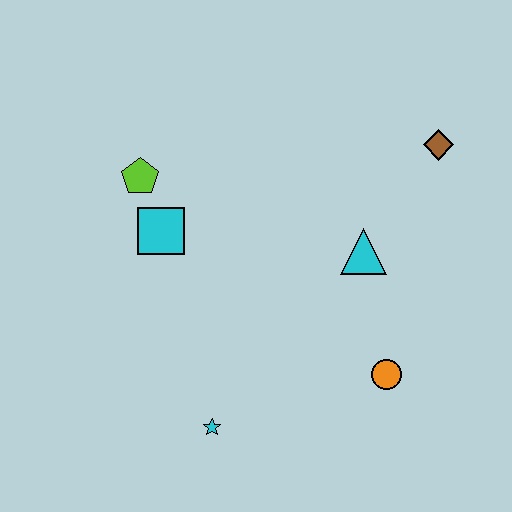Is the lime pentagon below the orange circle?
No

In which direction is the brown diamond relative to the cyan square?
The brown diamond is to the right of the cyan square.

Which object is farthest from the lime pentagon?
The orange circle is farthest from the lime pentagon.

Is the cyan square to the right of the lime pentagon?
Yes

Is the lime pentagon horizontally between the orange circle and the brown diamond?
No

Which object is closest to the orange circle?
The cyan triangle is closest to the orange circle.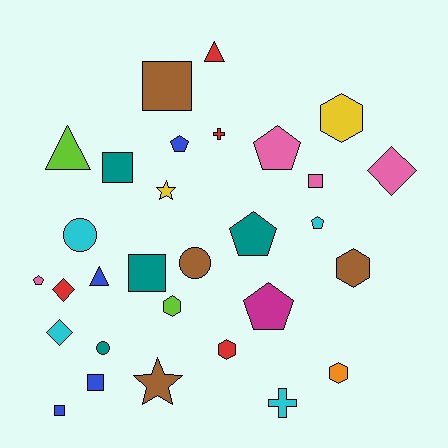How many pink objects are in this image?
There are 4 pink objects.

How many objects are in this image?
There are 30 objects.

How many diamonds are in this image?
There are 3 diamonds.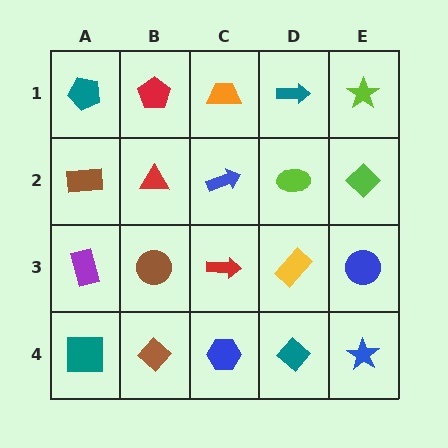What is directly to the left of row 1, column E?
A teal arrow.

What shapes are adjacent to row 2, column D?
A teal arrow (row 1, column D), a yellow rectangle (row 3, column D), a blue arrow (row 2, column C), a lime diamond (row 2, column E).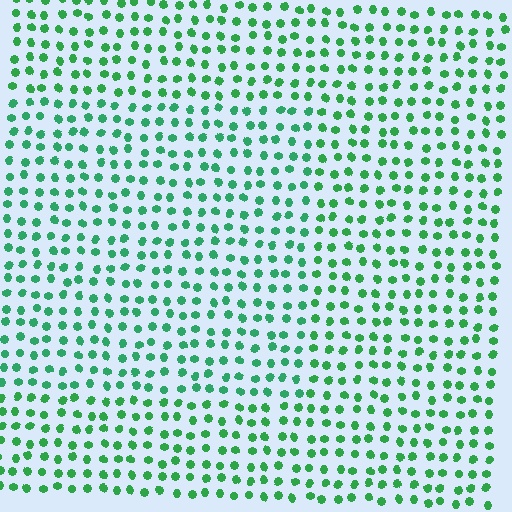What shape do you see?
I see a rectangle.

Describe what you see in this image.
The image is filled with small green elements in a uniform arrangement. A rectangle-shaped region is visible where the elements are tinted to a slightly different hue, forming a subtle color boundary.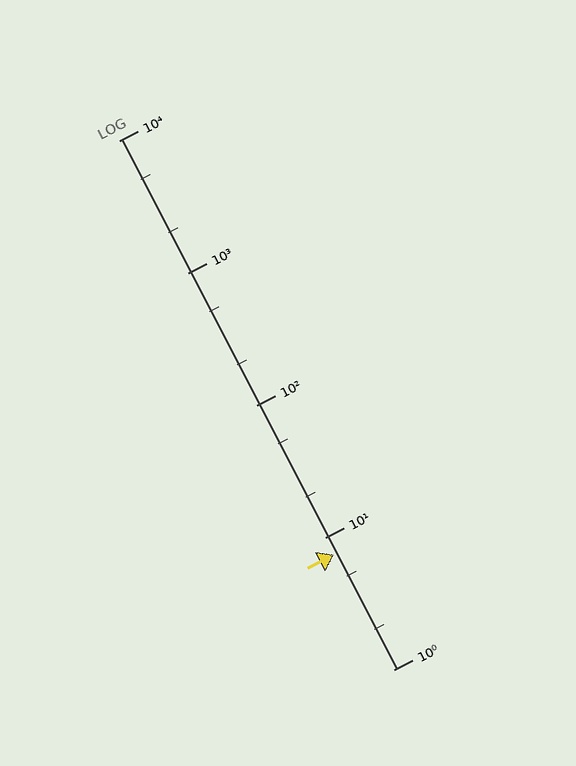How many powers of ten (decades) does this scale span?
The scale spans 4 decades, from 1 to 10000.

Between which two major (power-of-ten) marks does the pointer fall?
The pointer is between 1 and 10.